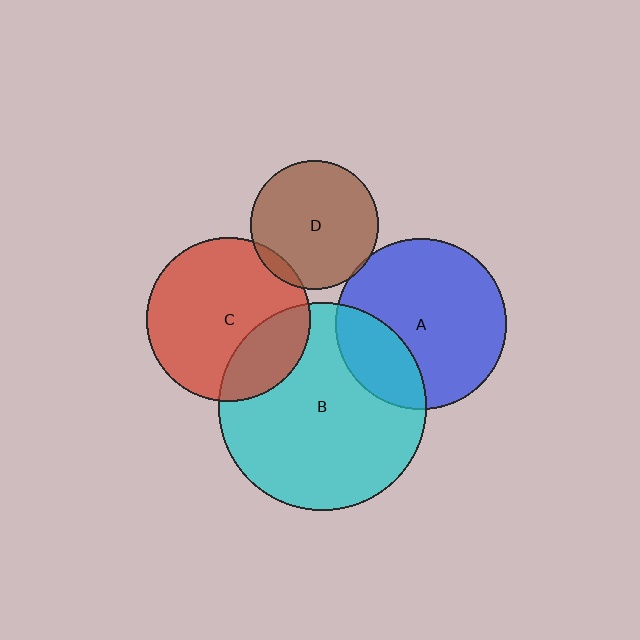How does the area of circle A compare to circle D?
Approximately 1.8 times.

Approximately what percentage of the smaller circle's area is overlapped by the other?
Approximately 25%.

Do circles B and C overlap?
Yes.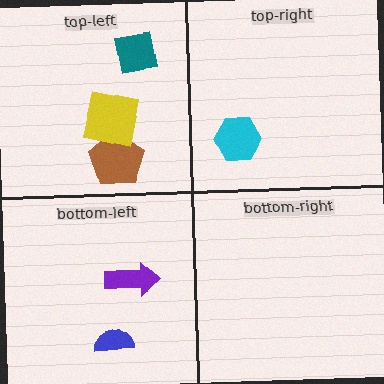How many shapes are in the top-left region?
3.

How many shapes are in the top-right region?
1.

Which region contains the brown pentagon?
The top-left region.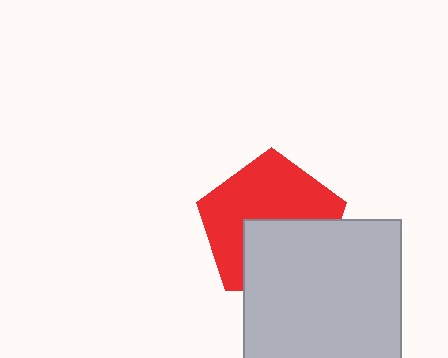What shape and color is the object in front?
The object in front is a light gray rectangle.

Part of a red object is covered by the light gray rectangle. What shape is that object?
It is a pentagon.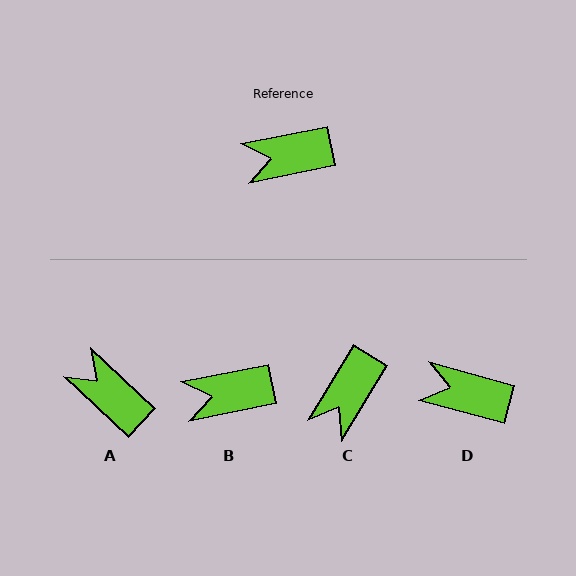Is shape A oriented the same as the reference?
No, it is off by about 54 degrees.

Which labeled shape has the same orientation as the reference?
B.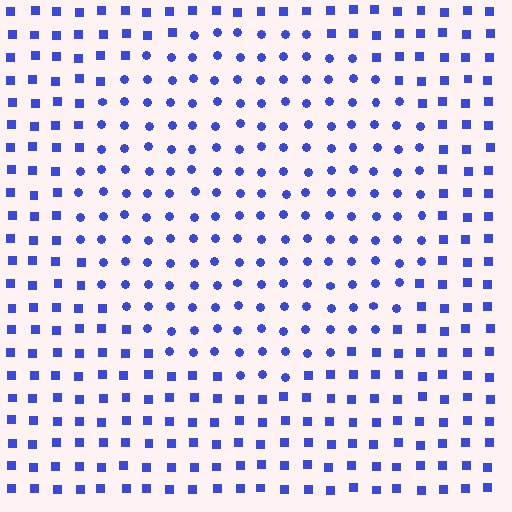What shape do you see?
I see a circle.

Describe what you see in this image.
The image is filled with small blue elements arranged in a uniform grid. A circle-shaped region contains circles, while the surrounding area contains squares. The boundary is defined purely by the change in element shape.